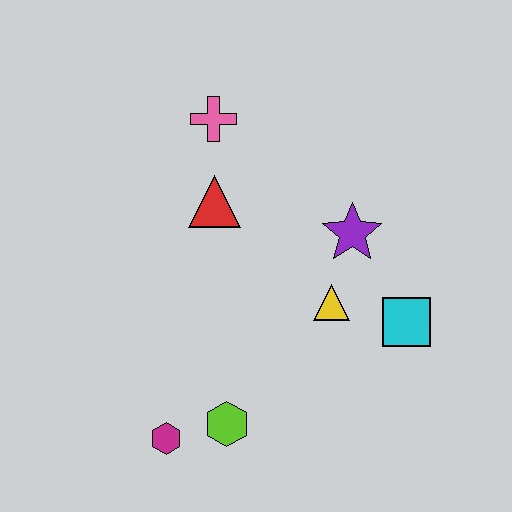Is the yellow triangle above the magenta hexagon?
Yes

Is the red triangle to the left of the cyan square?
Yes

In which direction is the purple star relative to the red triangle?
The purple star is to the right of the red triangle.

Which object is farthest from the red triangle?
The magenta hexagon is farthest from the red triangle.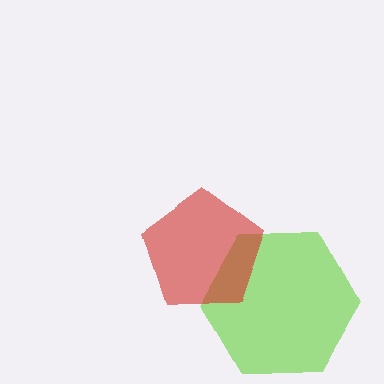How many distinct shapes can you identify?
There are 2 distinct shapes: a lime hexagon, a red pentagon.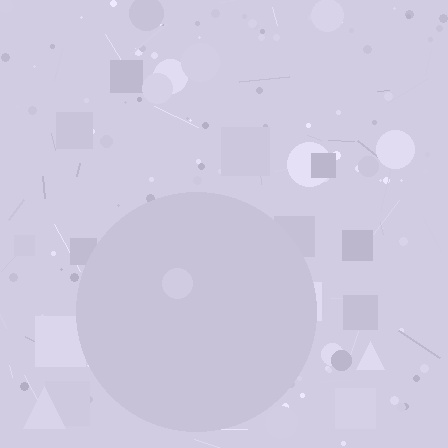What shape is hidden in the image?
A circle is hidden in the image.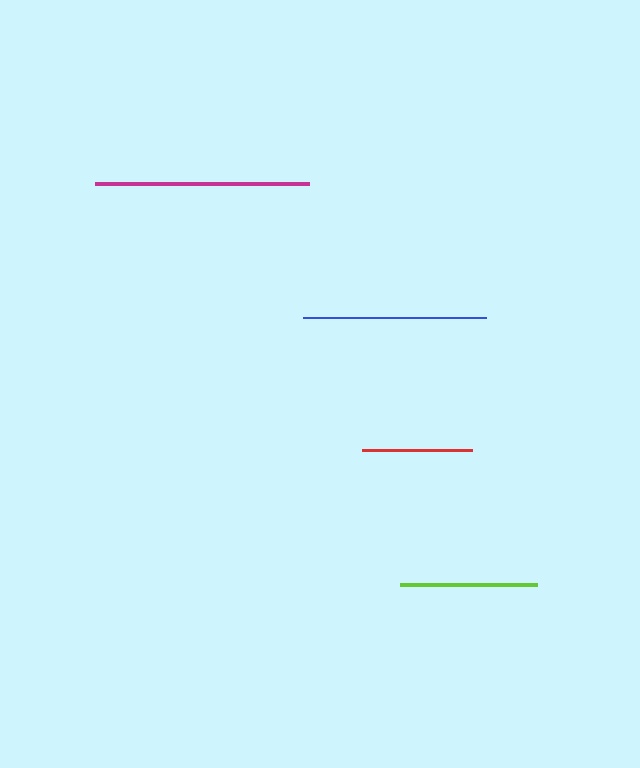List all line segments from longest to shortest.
From longest to shortest: magenta, blue, lime, red.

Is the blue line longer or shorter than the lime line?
The blue line is longer than the lime line.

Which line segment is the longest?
The magenta line is the longest at approximately 215 pixels.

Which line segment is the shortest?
The red line is the shortest at approximately 110 pixels.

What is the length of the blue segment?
The blue segment is approximately 183 pixels long.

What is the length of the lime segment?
The lime segment is approximately 137 pixels long.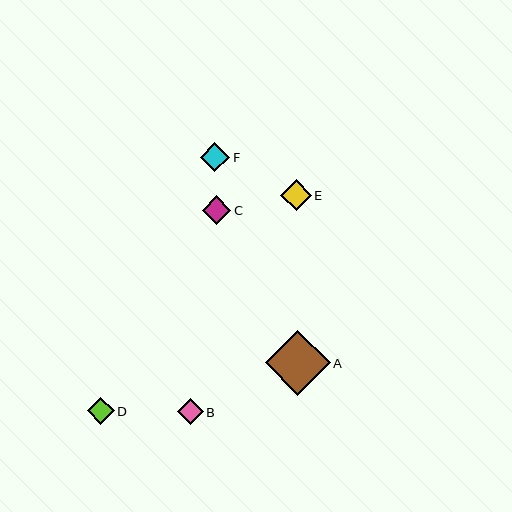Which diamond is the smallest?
Diamond B is the smallest with a size of approximately 26 pixels.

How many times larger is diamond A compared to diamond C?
Diamond A is approximately 2.3 times the size of diamond C.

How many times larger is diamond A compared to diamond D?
Diamond A is approximately 2.4 times the size of diamond D.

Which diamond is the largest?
Diamond A is the largest with a size of approximately 65 pixels.